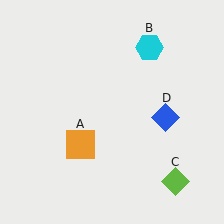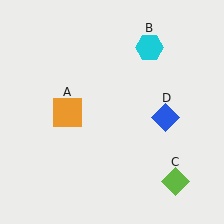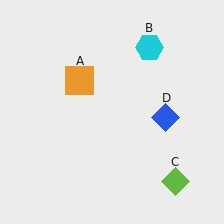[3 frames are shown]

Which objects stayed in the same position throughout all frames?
Cyan hexagon (object B) and lime diamond (object C) and blue diamond (object D) remained stationary.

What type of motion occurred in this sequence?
The orange square (object A) rotated clockwise around the center of the scene.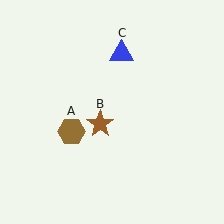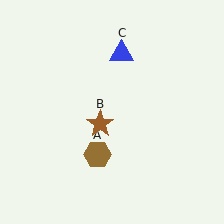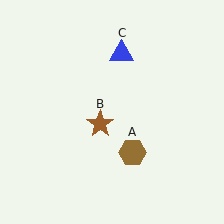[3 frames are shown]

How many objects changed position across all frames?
1 object changed position: brown hexagon (object A).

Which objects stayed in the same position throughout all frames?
Brown star (object B) and blue triangle (object C) remained stationary.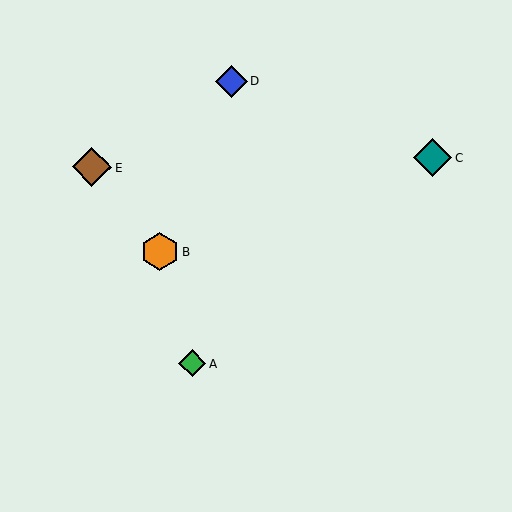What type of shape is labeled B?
Shape B is an orange hexagon.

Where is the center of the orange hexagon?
The center of the orange hexagon is at (160, 252).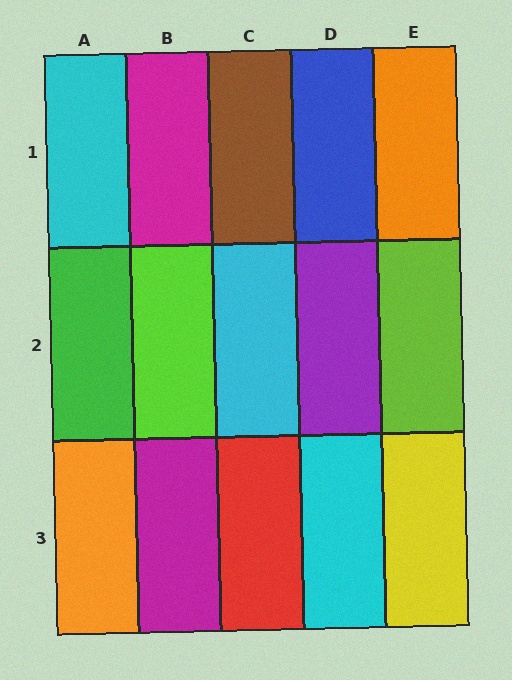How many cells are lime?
2 cells are lime.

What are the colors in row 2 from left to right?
Green, lime, cyan, purple, lime.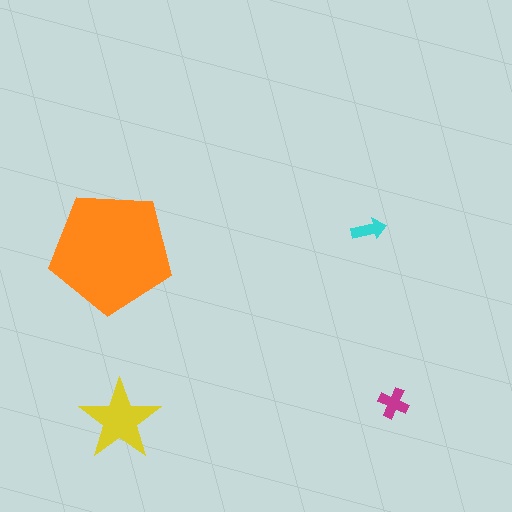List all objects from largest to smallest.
The orange pentagon, the yellow star, the magenta cross, the cyan arrow.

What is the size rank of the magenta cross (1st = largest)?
3rd.